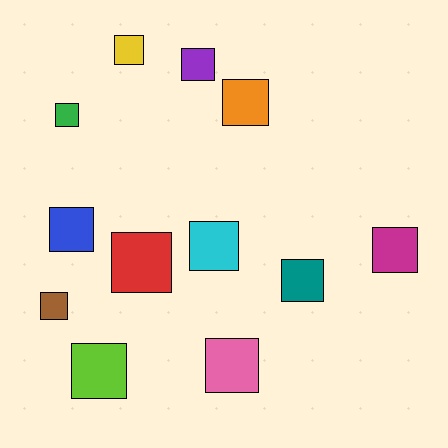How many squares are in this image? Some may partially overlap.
There are 12 squares.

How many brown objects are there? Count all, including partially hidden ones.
There is 1 brown object.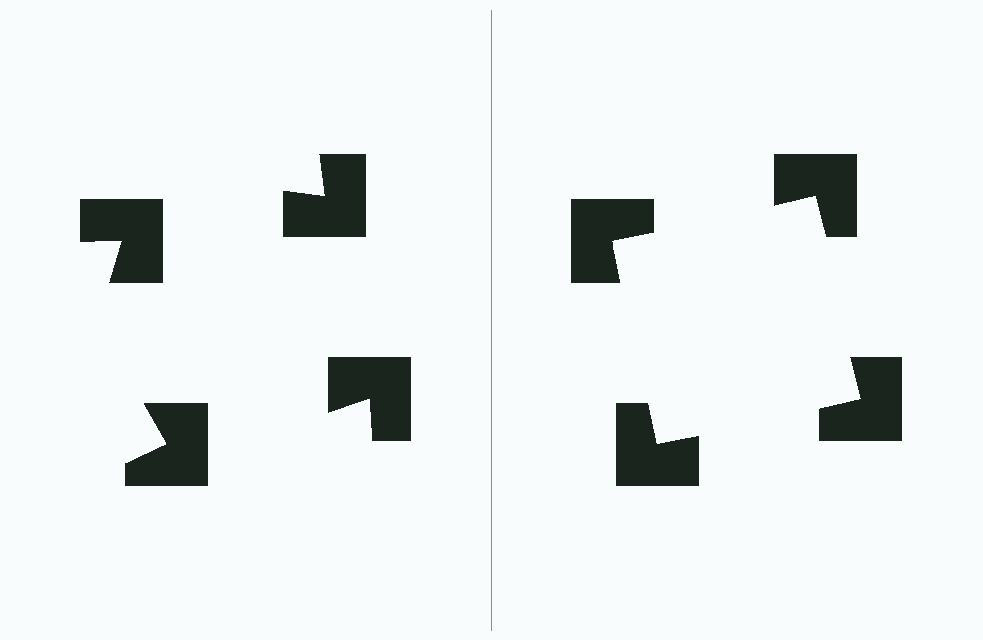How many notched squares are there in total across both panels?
8 — 4 on each side.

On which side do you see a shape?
An illusory square appears on the right side. On the left side the wedge cuts are rotated, so no coherent shape forms.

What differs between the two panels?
The notched squares are positioned identically on both sides; only the wedge orientations differ. On the right they align to a square; on the left they are misaligned.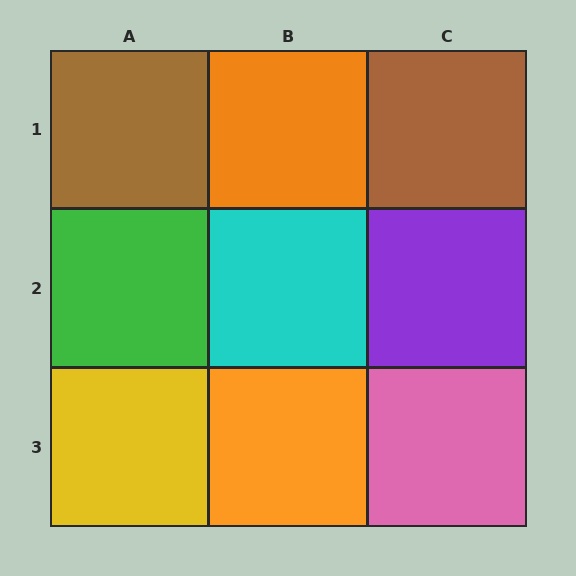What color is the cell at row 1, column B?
Orange.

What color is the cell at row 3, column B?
Orange.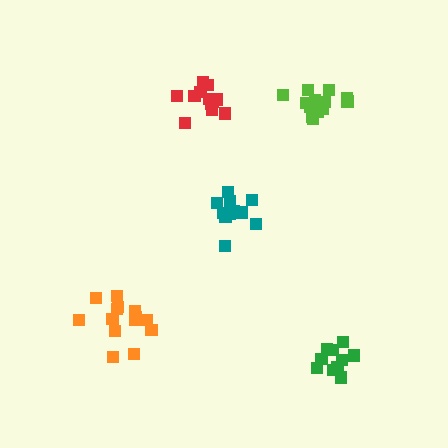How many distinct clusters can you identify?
There are 5 distinct clusters.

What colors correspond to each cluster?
The clusters are colored: red, orange, lime, teal, green.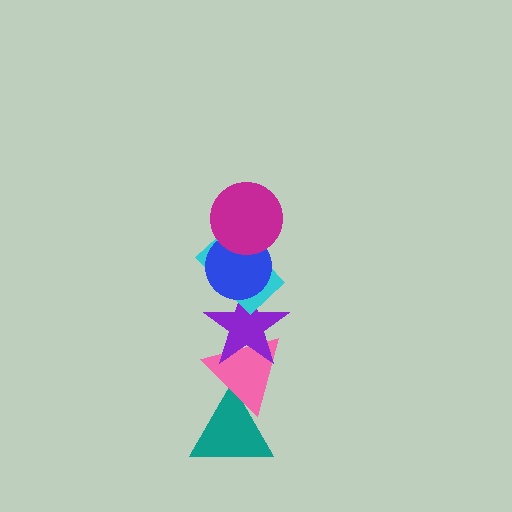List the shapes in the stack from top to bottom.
From top to bottom: the magenta circle, the blue circle, the cyan rectangle, the purple star, the pink triangle, the teal triangle.